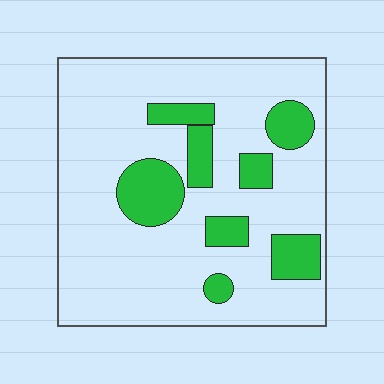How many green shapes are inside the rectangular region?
8.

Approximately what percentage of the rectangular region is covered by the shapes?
Approximately 20%.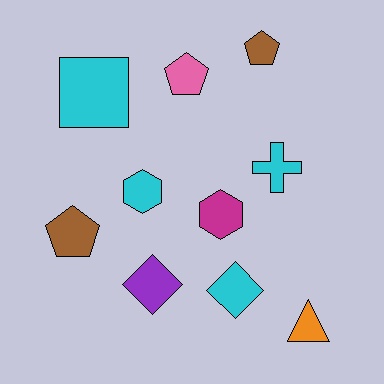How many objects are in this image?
There are 10 objects.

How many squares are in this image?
There is 1 square.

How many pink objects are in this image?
There is 1 pink object.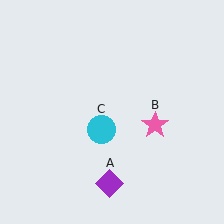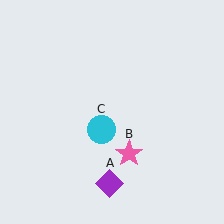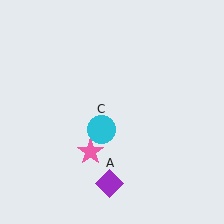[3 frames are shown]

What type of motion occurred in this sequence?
The pink star (object B) rotated clockwise around the center of the scene.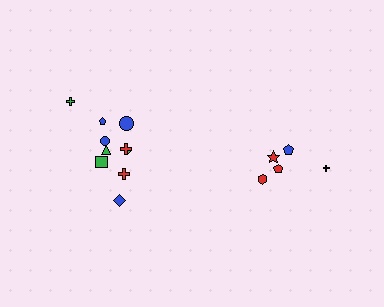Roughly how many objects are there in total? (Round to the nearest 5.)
Roughly 15 objects in total.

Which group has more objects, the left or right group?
The left group.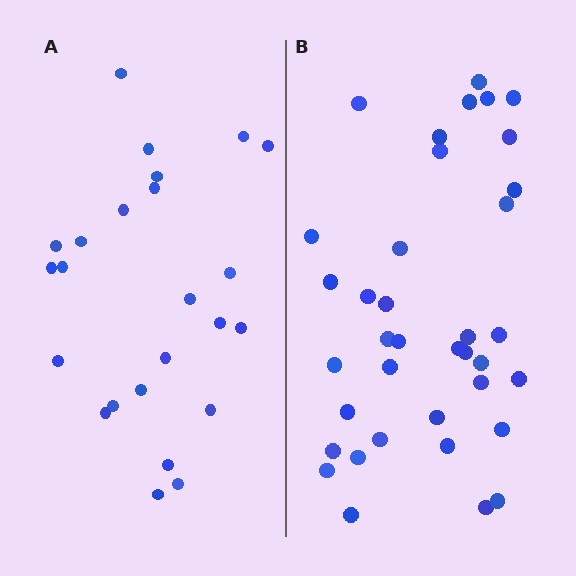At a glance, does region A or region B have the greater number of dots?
Region B (the right region) has more dots.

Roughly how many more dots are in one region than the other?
Region B has approximately 15 more dots than region A.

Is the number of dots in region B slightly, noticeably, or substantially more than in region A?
Region B has substantially more. The ratio is roughly 1.5 to 1.